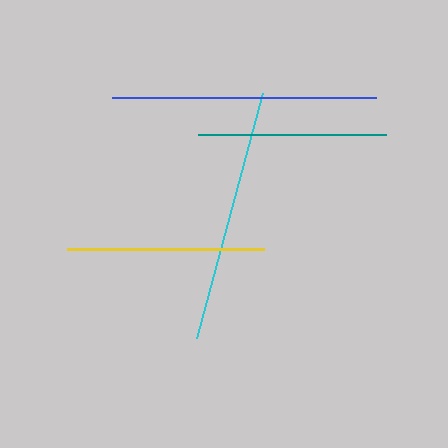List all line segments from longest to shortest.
From longest to shortest: blue, cyan, yellow, teal.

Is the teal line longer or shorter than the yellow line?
The yellow line is longer than the teal line.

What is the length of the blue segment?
The blue segment is approximately 264 pixels long.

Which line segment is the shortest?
The teal line is the shortest at approximately 188 pixels.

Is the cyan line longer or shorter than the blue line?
The blue line is longer than the cyan line.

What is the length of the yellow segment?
The yellow segment is approximately 197 pixels long.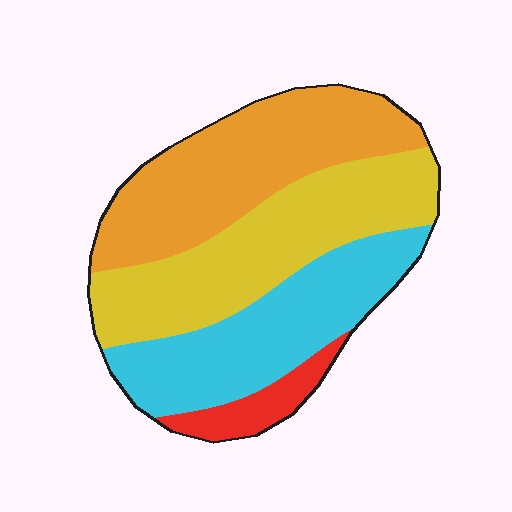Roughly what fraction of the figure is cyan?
Cyan takes up between a sixth and a third of the figure.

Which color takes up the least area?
Red, at roughly 5%.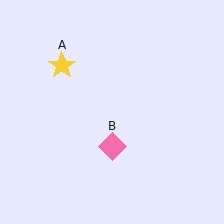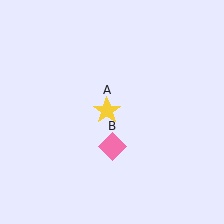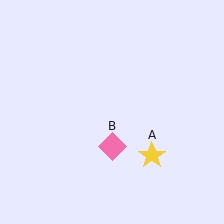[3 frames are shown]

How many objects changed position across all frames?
1 object changed position: yellow star (object A).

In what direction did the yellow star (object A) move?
The yellow star (object A) moved down and to the right.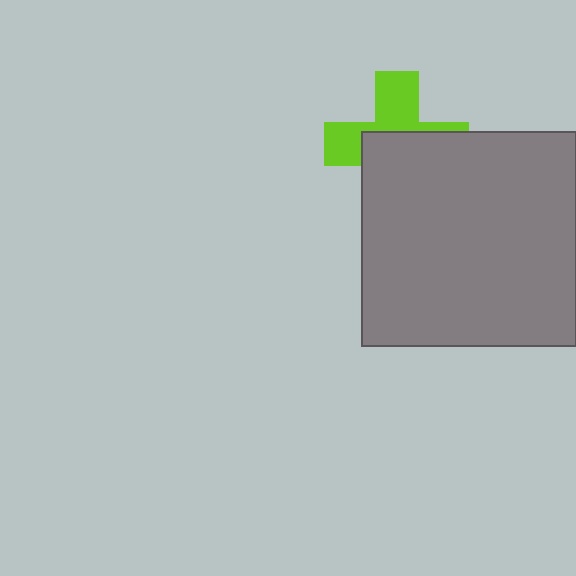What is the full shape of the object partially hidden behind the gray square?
The partially hidden object is a lime cross.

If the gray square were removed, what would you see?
You would see the complete lime cross.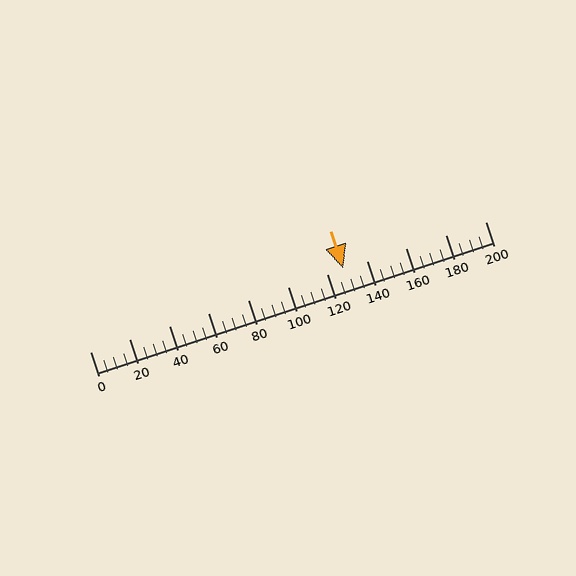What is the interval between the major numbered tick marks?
The major tick marks are spaced 20 units apart.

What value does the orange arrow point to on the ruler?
The orange arrow points to approximately 128.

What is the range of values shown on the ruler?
The ruler shows values from 0 to 200.